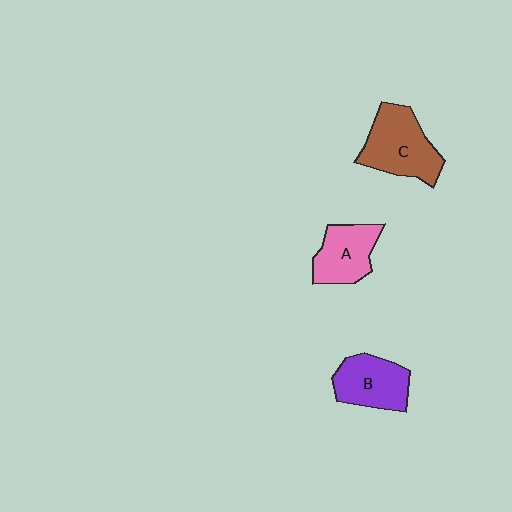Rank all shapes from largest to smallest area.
From largest to smallest: C (brown), B (purple), A (pink).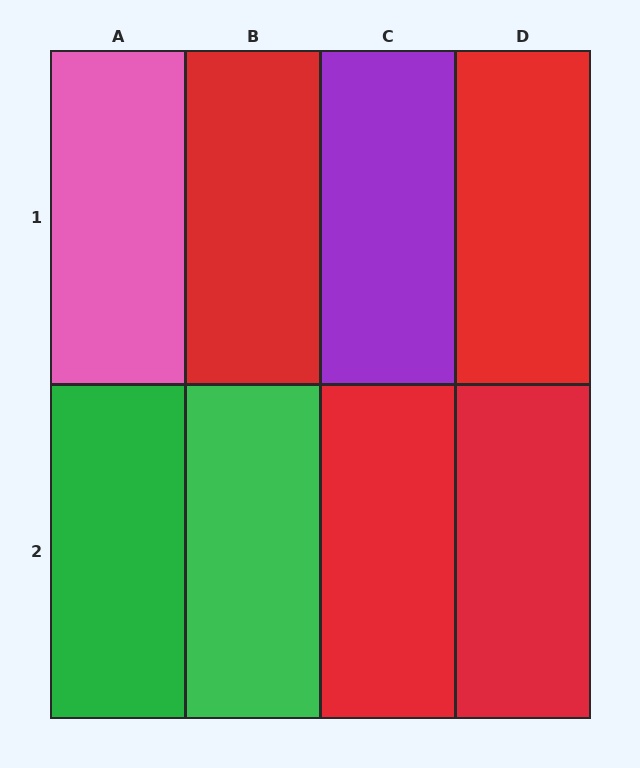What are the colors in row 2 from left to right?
Green, green, red, red.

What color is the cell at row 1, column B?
Red.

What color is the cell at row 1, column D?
Red.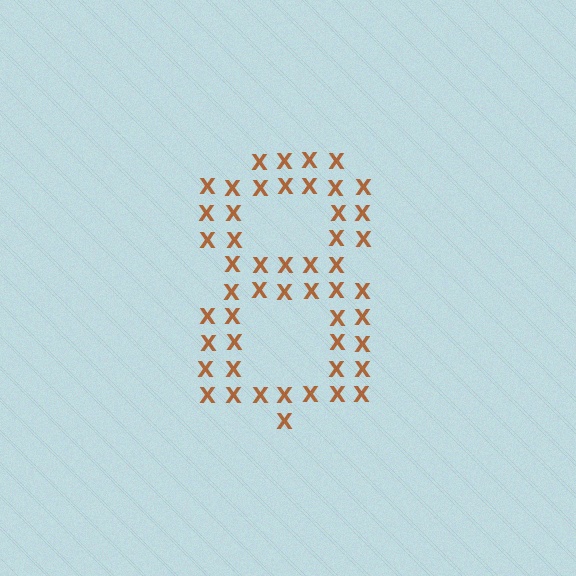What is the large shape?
The large shape is the digit 8.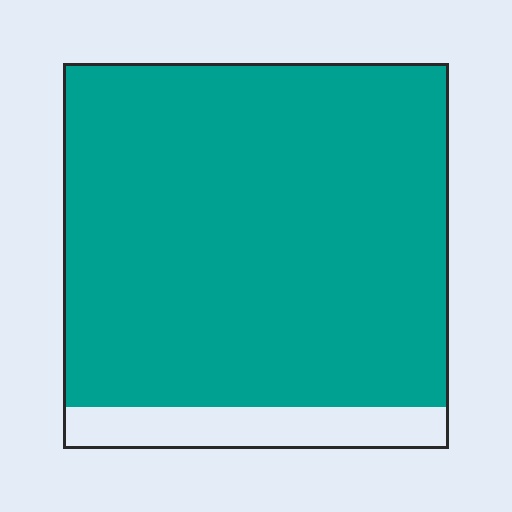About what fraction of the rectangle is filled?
About nine tenths (9/10).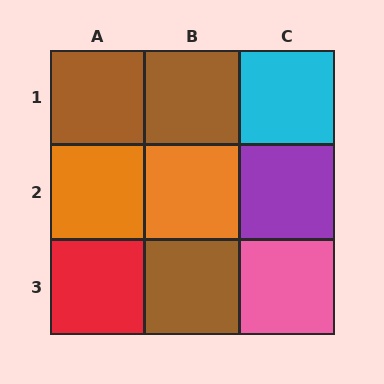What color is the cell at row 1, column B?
Brown.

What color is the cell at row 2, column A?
Orange.